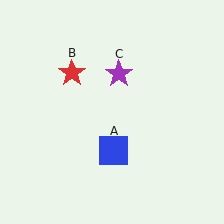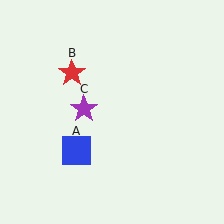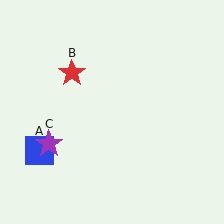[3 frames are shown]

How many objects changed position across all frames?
2 objects changed position: blue square (object A), purple star (object C).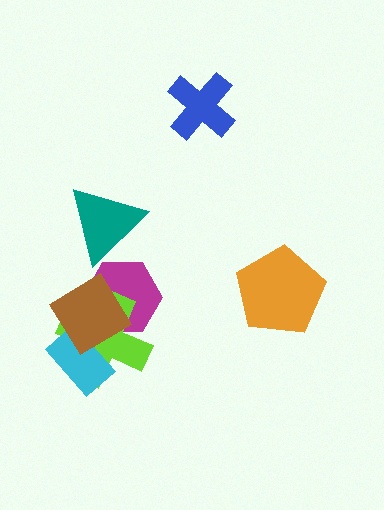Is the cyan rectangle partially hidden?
Yes, it is partially covered by another shape.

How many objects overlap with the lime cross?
3 objects overlap with the lime cross.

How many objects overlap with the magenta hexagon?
3 objects overlap with the magenta hexagon.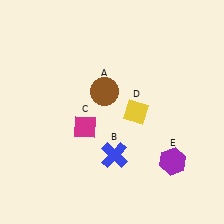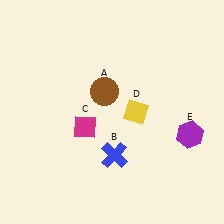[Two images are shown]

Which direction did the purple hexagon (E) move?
The purple hexagon (E) moved up.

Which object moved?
The purple hexagon (E) moved up.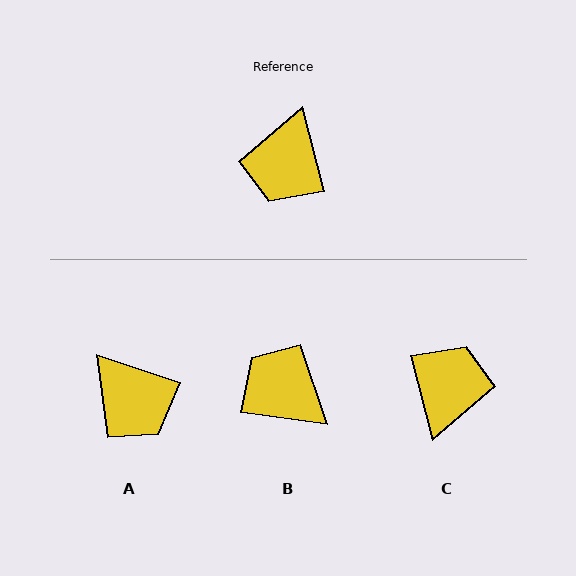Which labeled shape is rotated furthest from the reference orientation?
C, about 180 degrees away.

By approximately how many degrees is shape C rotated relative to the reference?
Approximately 180 degrees counter-clockwise.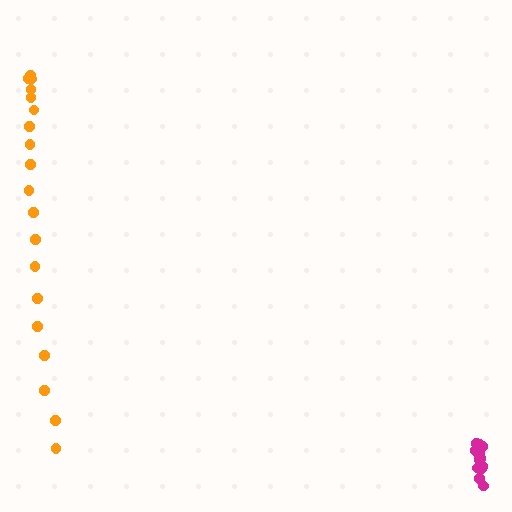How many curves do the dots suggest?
There are 2 distinct paths.